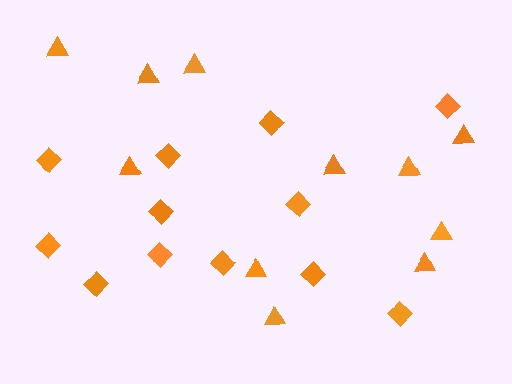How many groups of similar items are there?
There are 2 groups: one group of triangles (11) and one group of diamonds (12).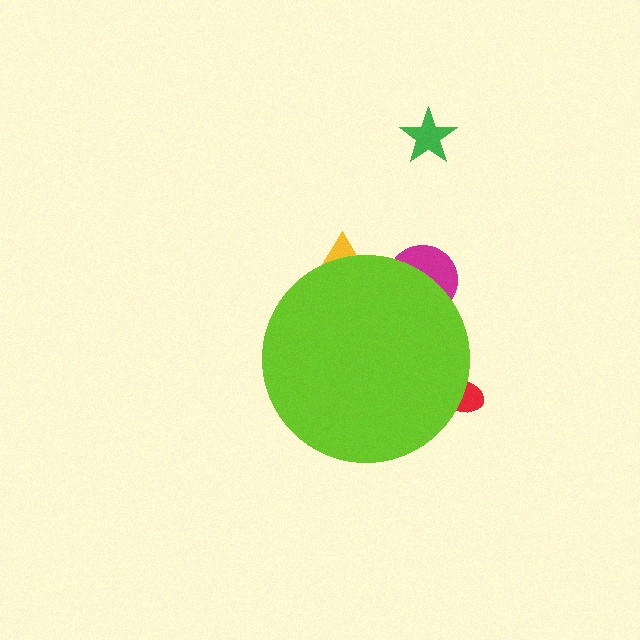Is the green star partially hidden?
No, the green star is fully visible.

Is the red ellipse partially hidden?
Yes, the red ellipse is partially hidden behind the lime circle.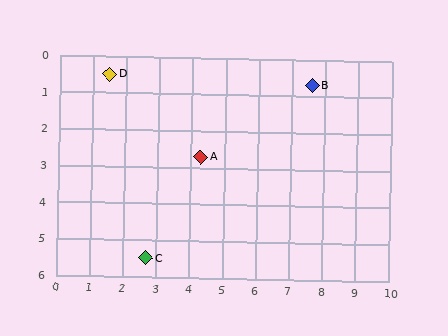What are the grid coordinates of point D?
Point D is at approximately (1.5, 0.5).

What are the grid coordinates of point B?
Point B is at approximately (7.6, 0.7).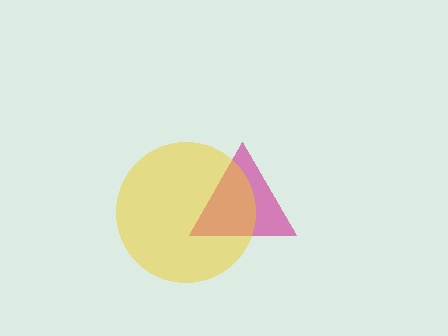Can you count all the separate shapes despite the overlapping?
Yes, there are 2 separate shapes.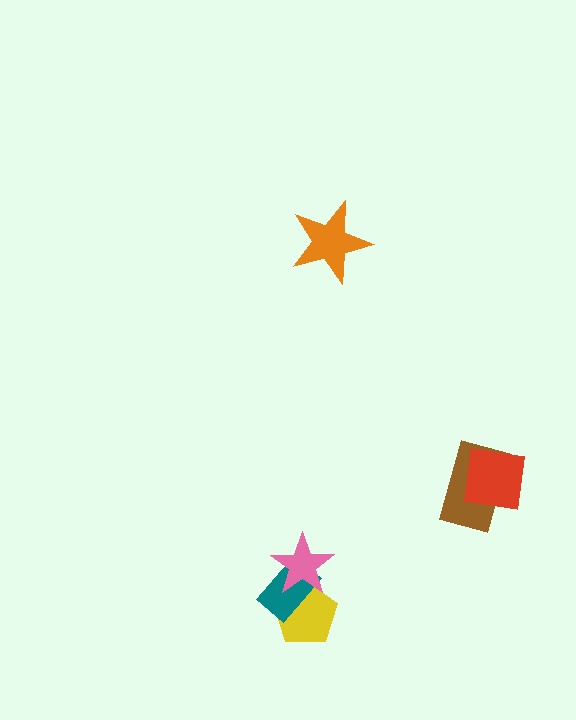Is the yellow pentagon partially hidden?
Yes, it is partially covered by another shape.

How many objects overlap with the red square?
1 object overlaps with the red square.